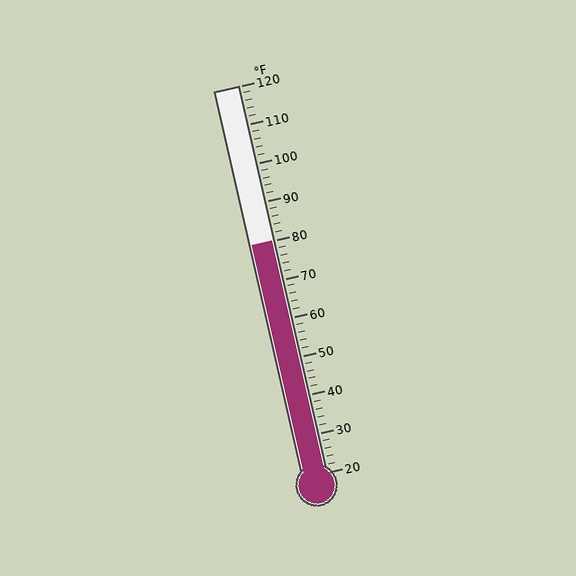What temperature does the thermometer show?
The thermometer shows approximately 80°F.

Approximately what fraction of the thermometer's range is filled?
The thermometer is filled to approximately 60% of its range.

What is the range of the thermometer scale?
The thermometer scale ranges from 20°F to 120°F.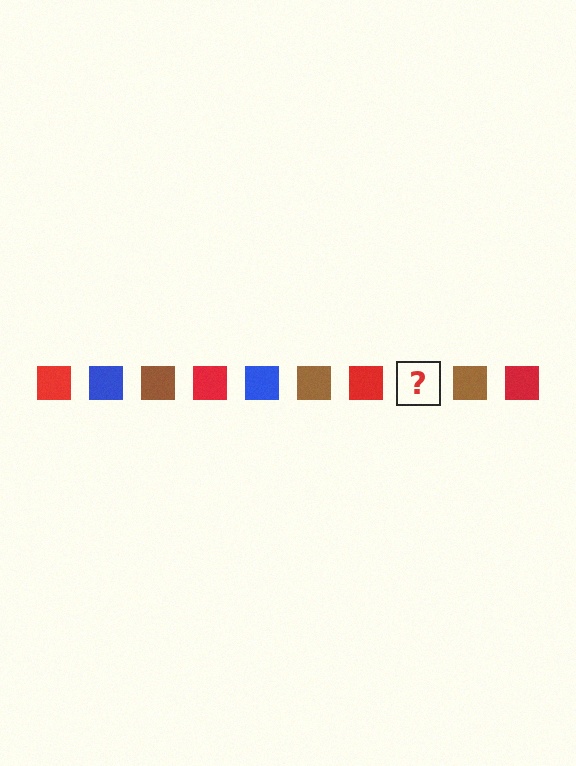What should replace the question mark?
The question mark should be replaced with a blue square.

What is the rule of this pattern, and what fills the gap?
The rule is that the pattern cycles through red, blue, brown squares. The gap should be filled with a blue square.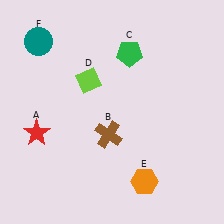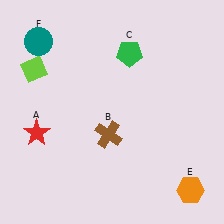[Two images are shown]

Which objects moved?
The objects that moved are: the lime diamond (D), the orange hexagon (E).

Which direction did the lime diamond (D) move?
The lime diamond (D) moved left.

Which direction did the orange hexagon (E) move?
The orange hexagon (E) moved right.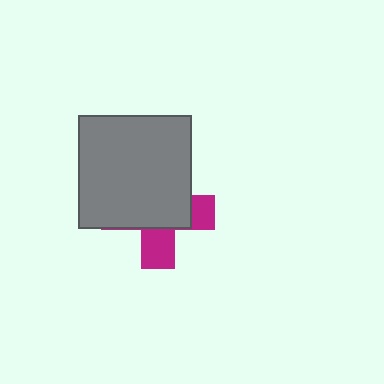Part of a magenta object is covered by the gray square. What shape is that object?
It is a cross.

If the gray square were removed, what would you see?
You would see the complete magenta cross.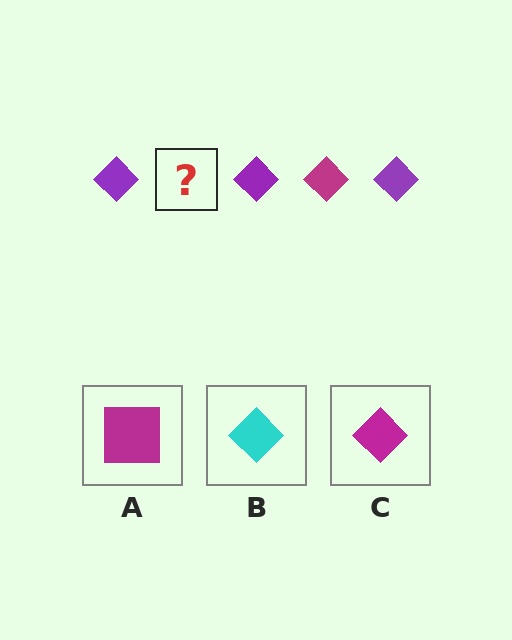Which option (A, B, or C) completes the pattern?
C.